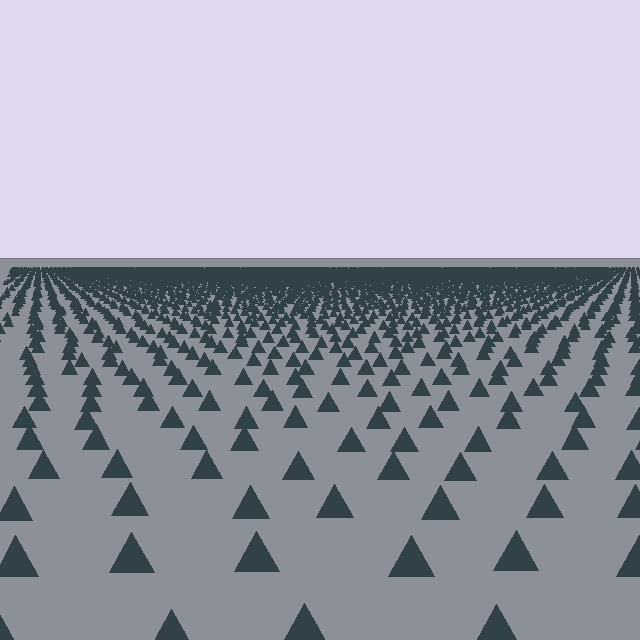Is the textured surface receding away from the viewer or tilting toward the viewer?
The surface is receding away from the viewer. Texture elements get smaller and denser toward the top.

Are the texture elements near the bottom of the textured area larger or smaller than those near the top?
Larger. Near the bottom, elements are closer to the viewer and appear at a bigger on-screen size.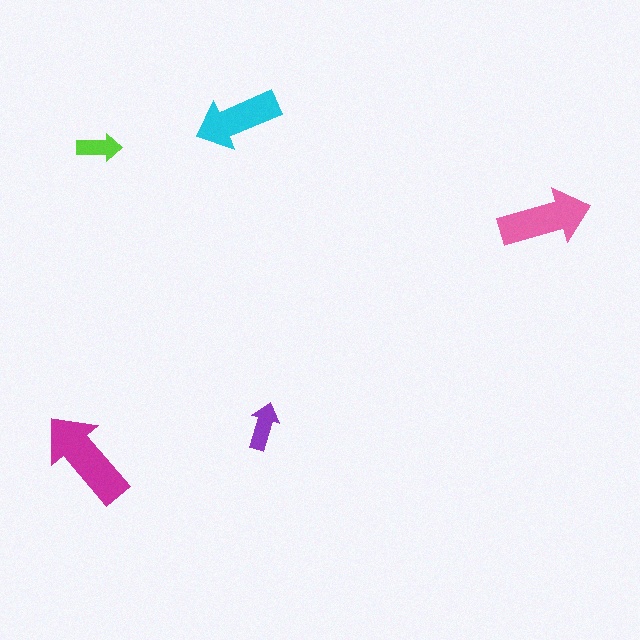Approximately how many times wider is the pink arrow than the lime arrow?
About 2 times wider.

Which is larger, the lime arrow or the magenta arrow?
The magenta one.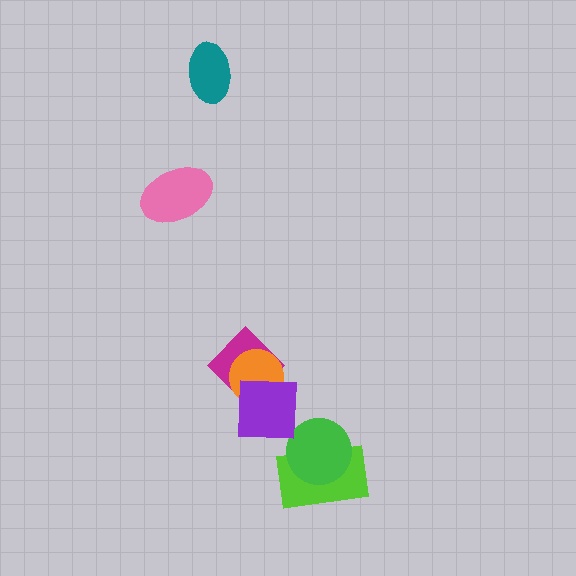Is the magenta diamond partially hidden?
Yes, it is partially covered by another shape.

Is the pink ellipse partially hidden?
No, no other shape covers it.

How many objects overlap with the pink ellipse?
0 objects overlap with the pink ellipse.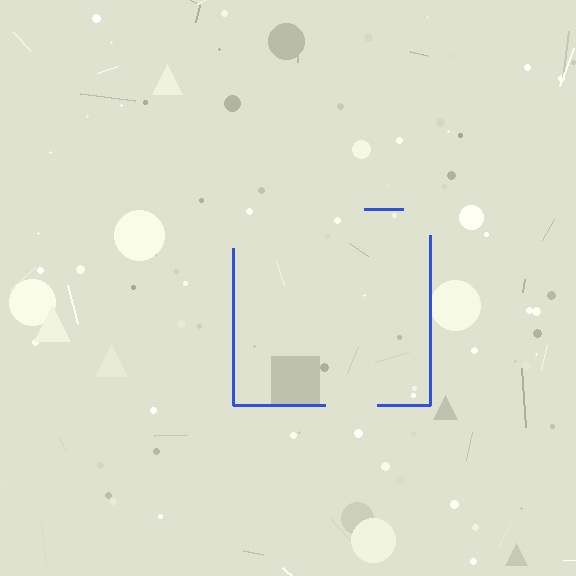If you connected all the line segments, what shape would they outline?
They would outline a square.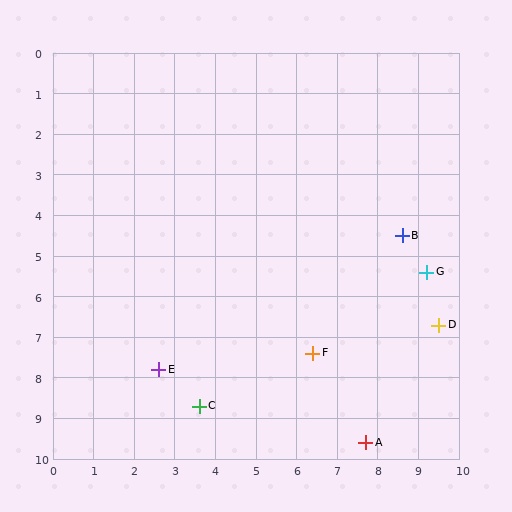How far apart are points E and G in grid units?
Points E and G are about 7.0 grid units apart.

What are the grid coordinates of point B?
Point B is at approximately (8.6, 4.5).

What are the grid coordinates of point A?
Point A is at approximately (7.7, 9.6).